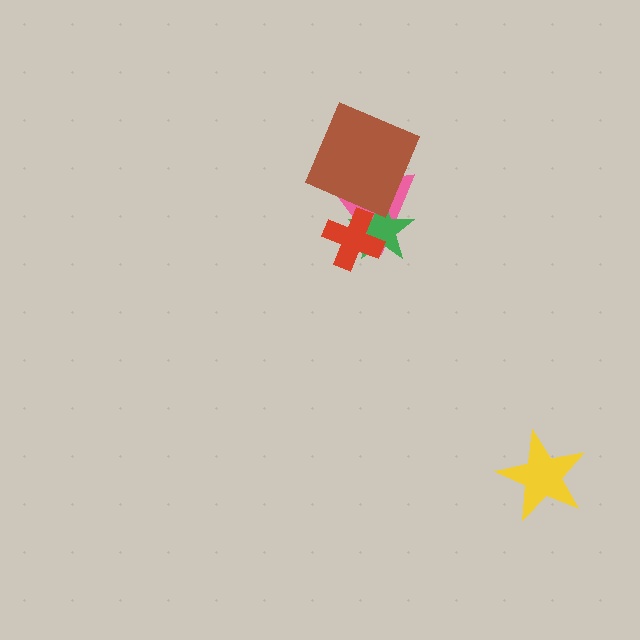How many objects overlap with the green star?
2 objects overlap with the green star.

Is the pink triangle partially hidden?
Yes, it is partially covered by another shape.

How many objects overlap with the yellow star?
0 objects overlap with the yellow star.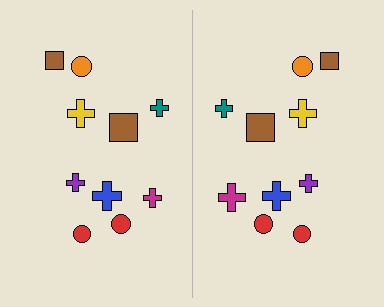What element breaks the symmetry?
The magenta cross on the right side has a different size than its mirror counterpart.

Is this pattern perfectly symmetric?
No, the pattern is not perfectly symmetric. The magenta cross on the right side has a different size than its mirror counterpart.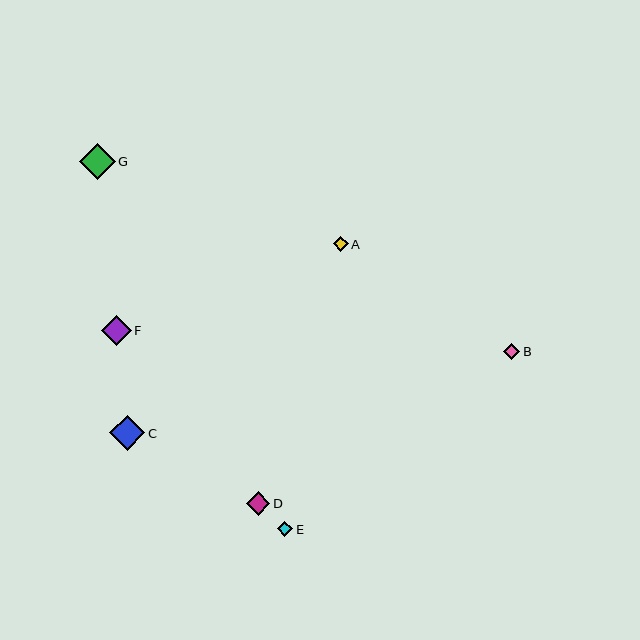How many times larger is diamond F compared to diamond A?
Diamond F is approximately 2.0 times the size of diamond A.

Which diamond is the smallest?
Diamond A is the smallest with a size of approximately 15 pixels.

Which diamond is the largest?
Diamond G is the largest with a size of approximately 36 pixels.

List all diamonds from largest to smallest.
From largest to smallest: G, C, F, D, B, E, A.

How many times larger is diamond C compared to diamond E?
Diamond C is approximately 2.3 times the size of diamond E.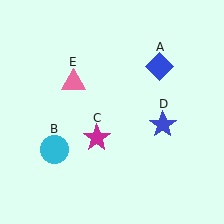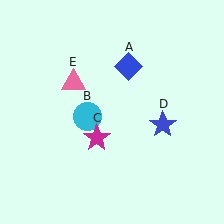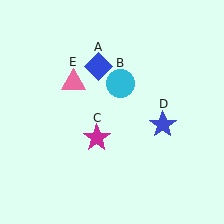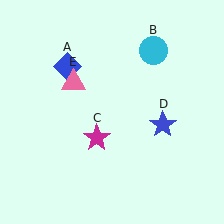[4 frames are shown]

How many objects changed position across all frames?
2 objects changed position: blue diamond (object A), cyan circle (object B).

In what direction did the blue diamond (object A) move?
The blue diamond (object A) moved left.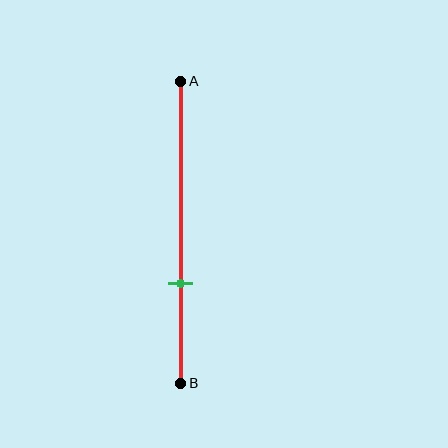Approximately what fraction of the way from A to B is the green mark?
The green mark is approximately 65% of the way from A to B.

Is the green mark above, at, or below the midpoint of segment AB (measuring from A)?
The green mark is below the midpoint of segment AB.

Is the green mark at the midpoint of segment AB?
No, the mark is at about 65% from A, not at the 50% midpoint.